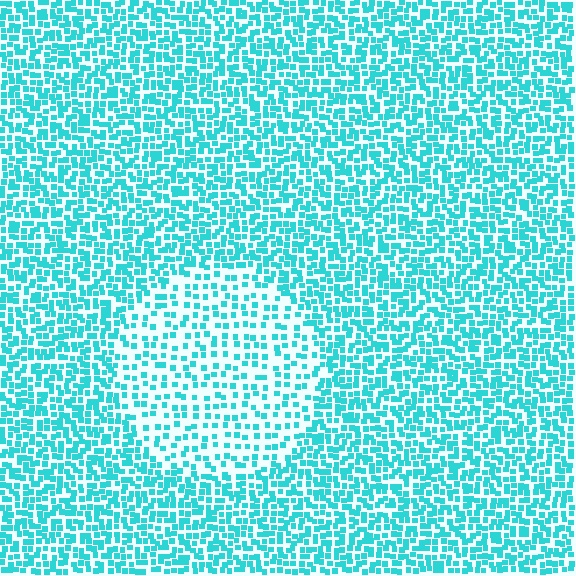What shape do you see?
I see a circle.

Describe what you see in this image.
The image contains small cyan elements arranged at two different densities. A circle-shaped region is visible where the elements are less densely packed than the surrounding area.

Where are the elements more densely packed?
The elements are more densely packed outside the circle boundary.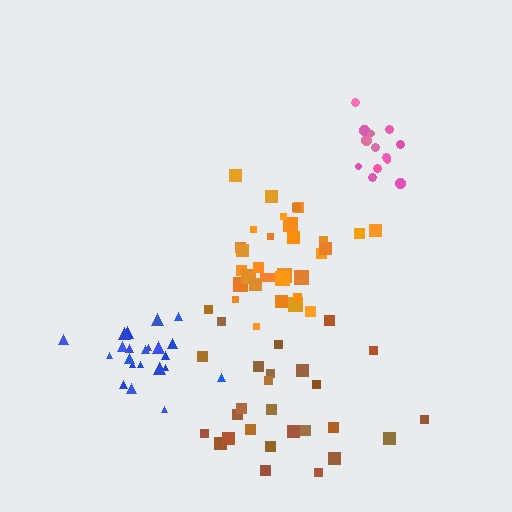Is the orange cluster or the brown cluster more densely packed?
Orange.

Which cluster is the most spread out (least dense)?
Brown.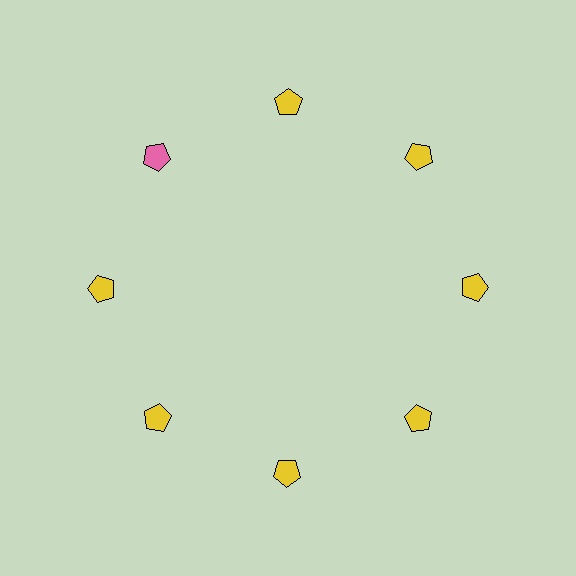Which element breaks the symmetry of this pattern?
The pink pentagon at roughly the 10 o'clock position breaks the symmetry. All other shapes are yellow pentagons.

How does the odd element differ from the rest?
It has a different color: pink instead of yellow.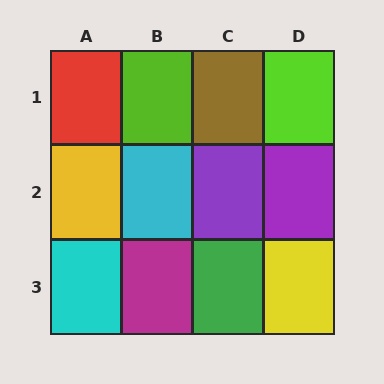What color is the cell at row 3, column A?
Cyan.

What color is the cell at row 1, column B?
Lime.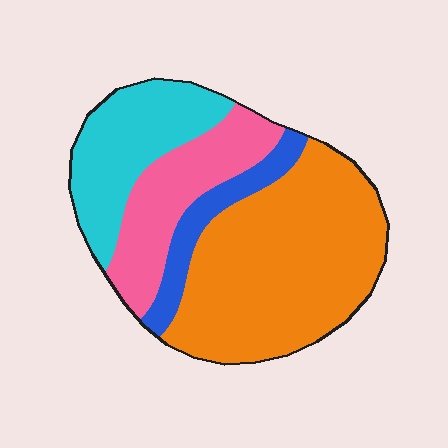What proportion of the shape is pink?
Pink takes up between a sixth and a third of the shape.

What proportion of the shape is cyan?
Cyan takes up between a sixth and a third of the shape.